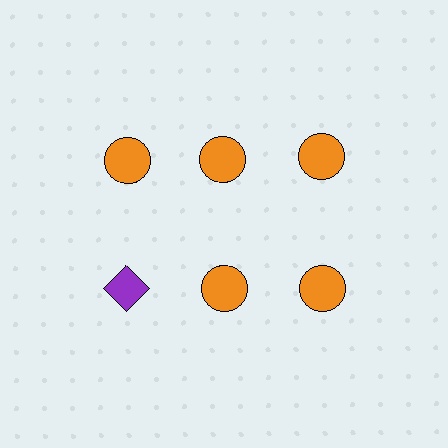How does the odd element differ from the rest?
It differs in both color (purple instead of orange) and shape (diamond instead of circle).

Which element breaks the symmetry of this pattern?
The purple diamond in the second row, leftmost column breaks the symmetry. All other shapes are orange circles.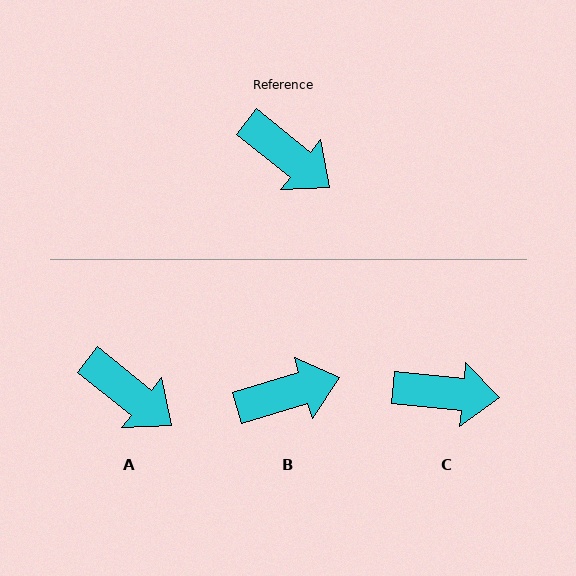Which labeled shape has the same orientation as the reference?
A.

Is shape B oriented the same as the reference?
No, it is off by about 55 degrees.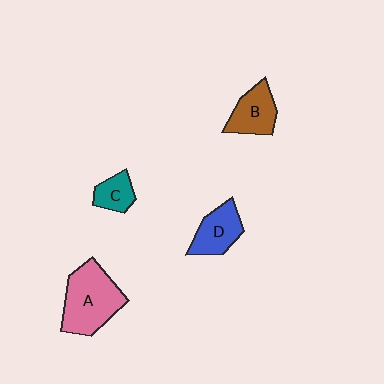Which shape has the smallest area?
Shape C (teal).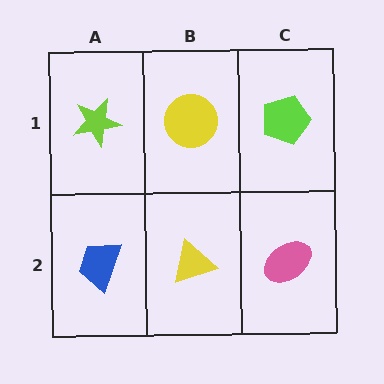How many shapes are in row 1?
3 shapes.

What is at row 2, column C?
A pink ellipse.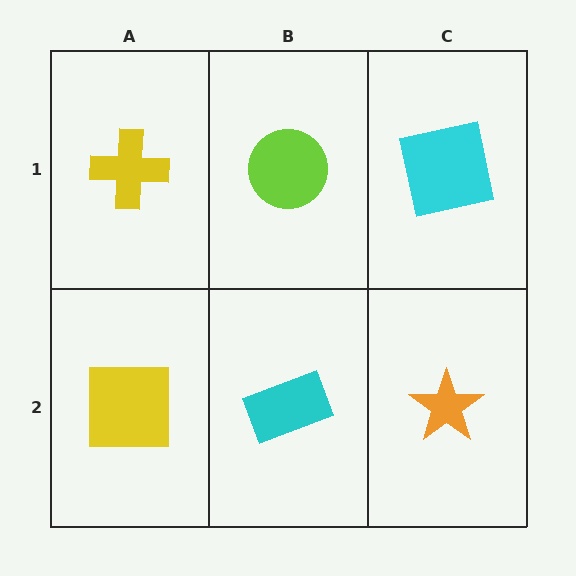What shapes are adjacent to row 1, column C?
An orange star (row 2, column C), a lime circle (row 1, column B).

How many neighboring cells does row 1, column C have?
2.